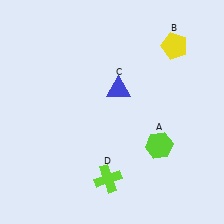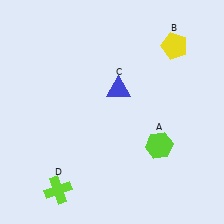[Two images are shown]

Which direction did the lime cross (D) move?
The lime cross (D) moved left.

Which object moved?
The lime cross (D) moved left.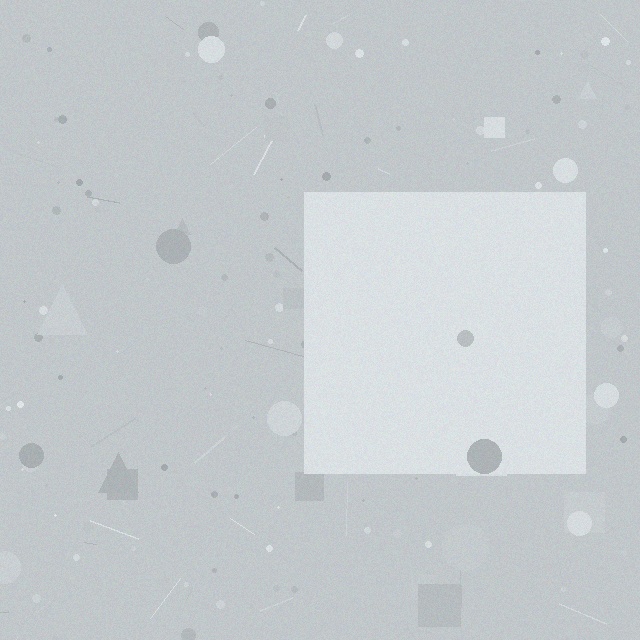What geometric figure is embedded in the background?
A square is embedded in the background.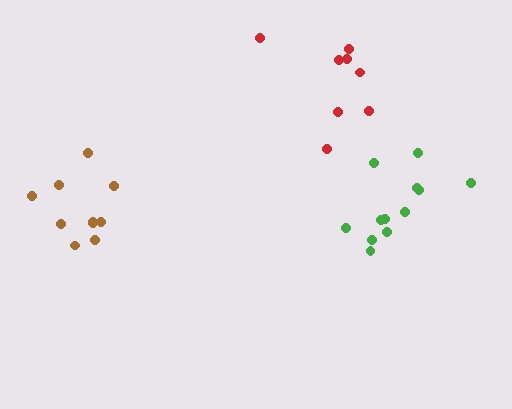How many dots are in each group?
Group 1: 8 dots, Group 2: 12 dots, Group 3: 10 dots (30 total).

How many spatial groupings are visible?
There are 3 spatial groupings.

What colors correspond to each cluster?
The clusters are colored: red, green, brown.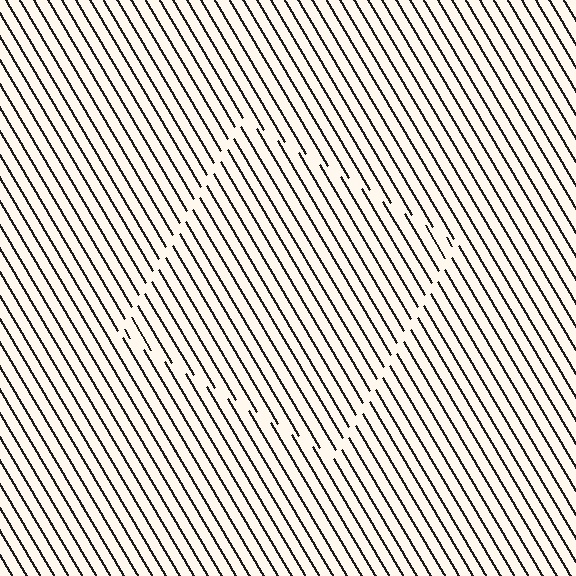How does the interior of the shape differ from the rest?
The interior of the shape contains the same grating, shifted by half a period — the contour is defined by the phase discontinuity where line-ends from the inner and outer gratings abut.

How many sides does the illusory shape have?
4 sides — the line-ends trace a square.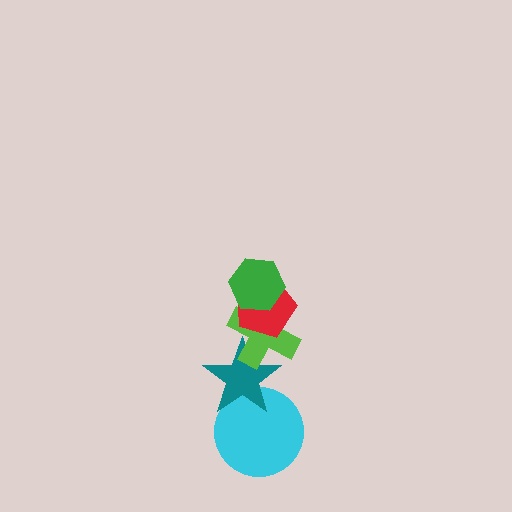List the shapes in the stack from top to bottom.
From top to bottom: the green hexagon, the red pentagon, the lime cross, the teal star, the cyan circle.